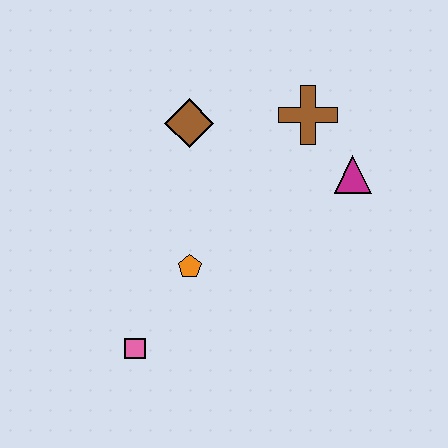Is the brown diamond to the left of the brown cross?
Yes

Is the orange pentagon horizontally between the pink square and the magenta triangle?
Yes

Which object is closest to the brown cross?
The magenta triangle is closest to the brown cross.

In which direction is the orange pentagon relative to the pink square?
The orange pentagon is above the pink square.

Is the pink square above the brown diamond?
No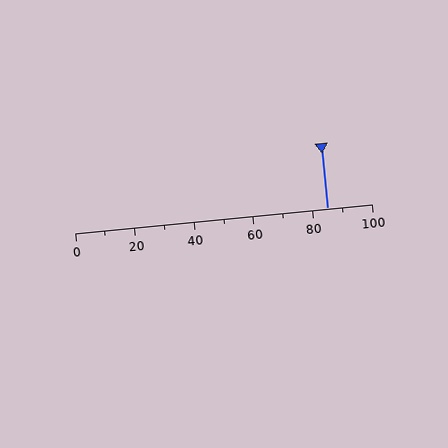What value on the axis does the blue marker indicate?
The marker indicates approximately 85.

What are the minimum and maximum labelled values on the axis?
The axis runs from 0 to 100.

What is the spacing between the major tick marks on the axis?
The major ticks are spaced 20 apart.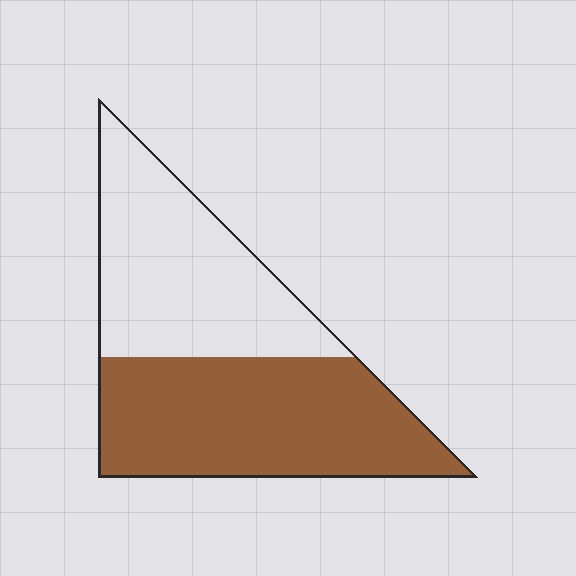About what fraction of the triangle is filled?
About one half (1/2).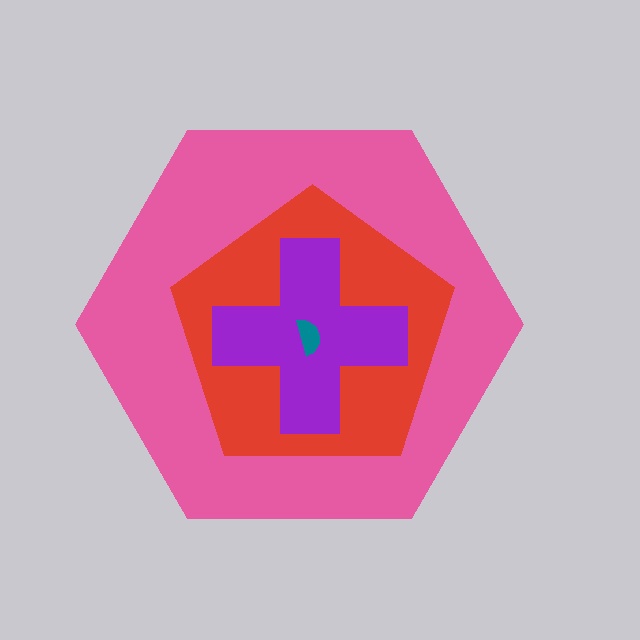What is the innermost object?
The teal semicircle.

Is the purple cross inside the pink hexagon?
Yes.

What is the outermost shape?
The pink hexagon.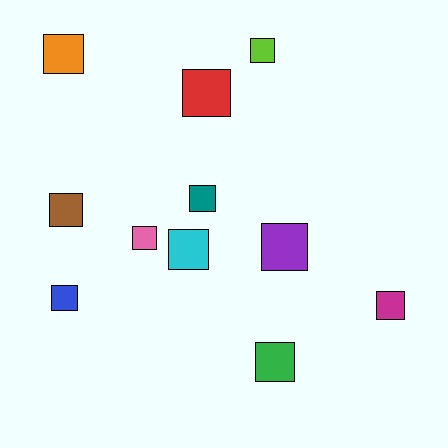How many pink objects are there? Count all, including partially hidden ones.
There is 1 pink object.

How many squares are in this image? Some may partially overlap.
There are 11 squares.